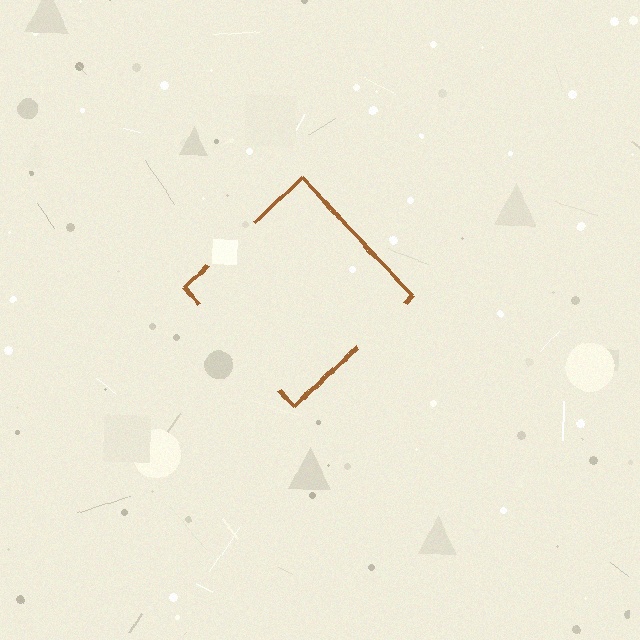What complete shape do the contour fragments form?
The contour fragments form a diamond.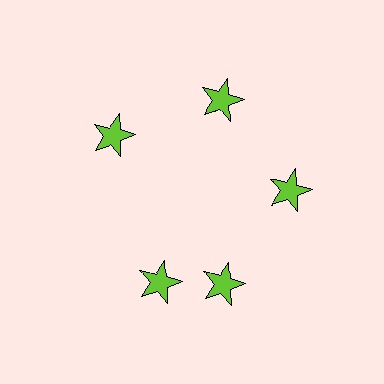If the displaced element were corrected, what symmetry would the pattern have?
It would have 5-fold rotational symmetry — the pattern would map onto itself every 72 degrees.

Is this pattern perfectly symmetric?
No. The 5 lime stars are arranged in a ring, but one element near the 8 o'clock position is rotated out of alignment along the ring, breaking the 5-fold rotational symmetry.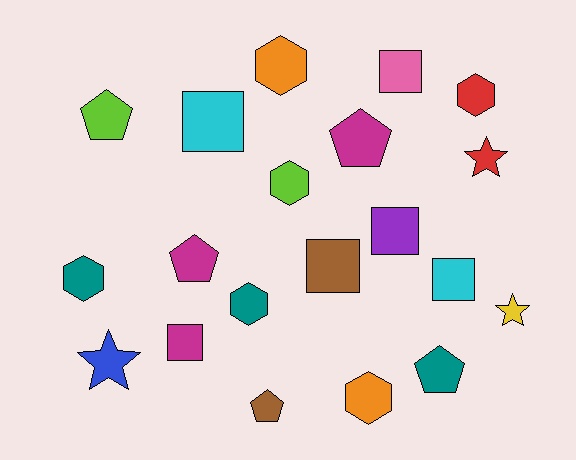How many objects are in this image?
There are 20 objects.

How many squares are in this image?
There are 6 squares.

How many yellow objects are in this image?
There is 1 yellow object.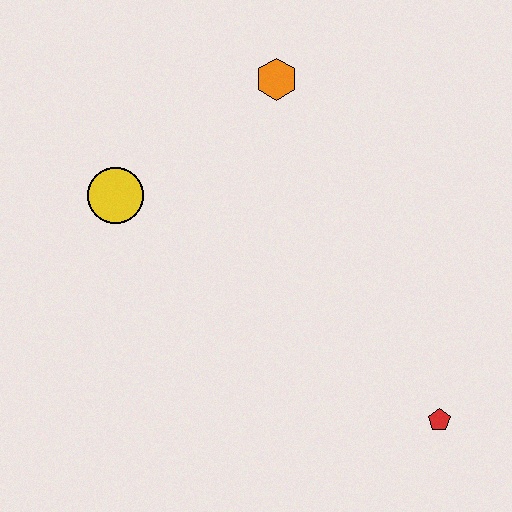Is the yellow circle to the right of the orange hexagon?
No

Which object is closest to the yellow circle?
The orange hexagon is closest to the yellow circle.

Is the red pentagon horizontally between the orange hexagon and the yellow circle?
No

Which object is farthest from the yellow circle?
The red pentagon is farthest from the yellow circle.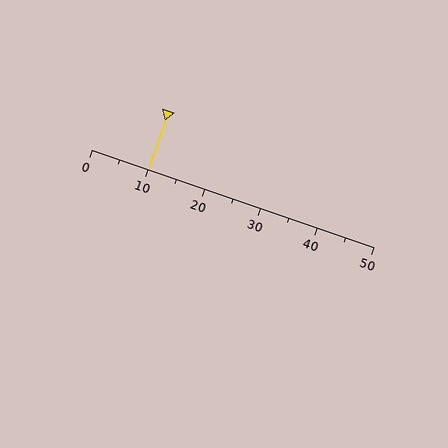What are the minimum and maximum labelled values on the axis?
The axis runs from 0 to 50.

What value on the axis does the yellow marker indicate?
The marker indicates approximately 10.